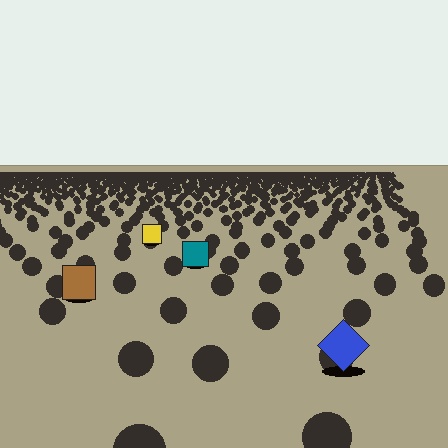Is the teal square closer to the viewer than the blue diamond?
No. The blue diamond is closer — you can tell from the texture gradient: the ground texture is coarser near it.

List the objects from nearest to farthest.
From nearest to farthest: the blue diamond, the brown square, the teal square, the yellow square.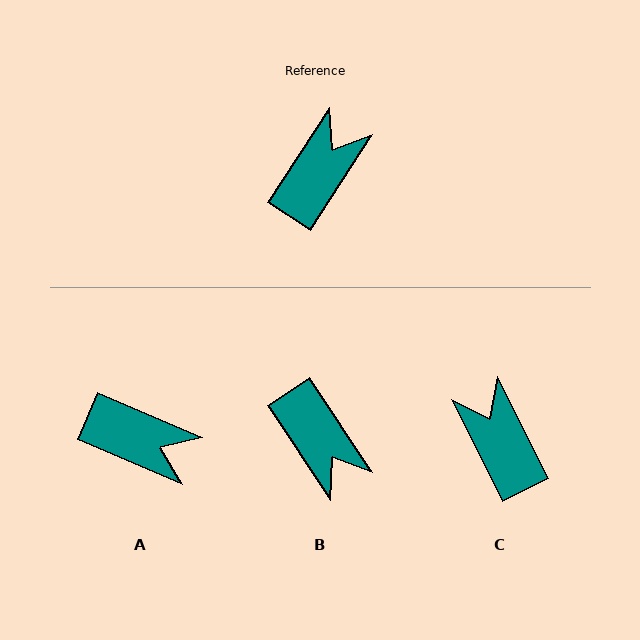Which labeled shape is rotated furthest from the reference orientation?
B, about 114 degrees away.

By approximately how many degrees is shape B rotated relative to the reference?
Approximately 114 degrees clockwise.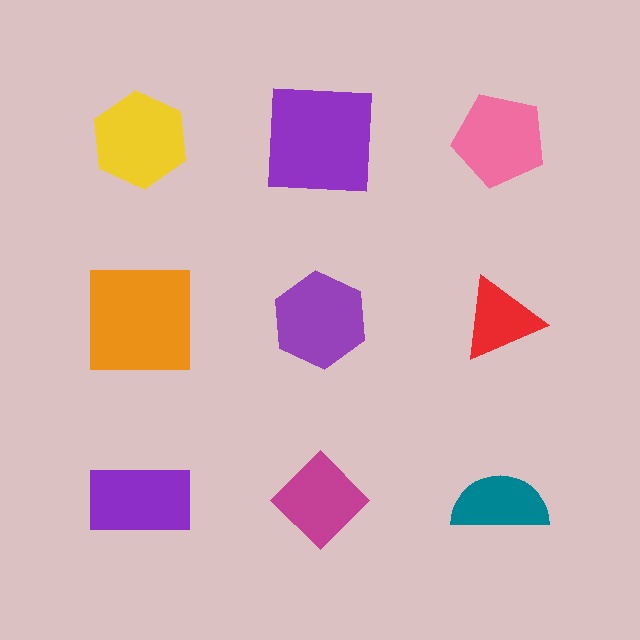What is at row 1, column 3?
A pink pentagon.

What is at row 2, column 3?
A red triangle.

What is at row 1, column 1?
A yellow hexagon.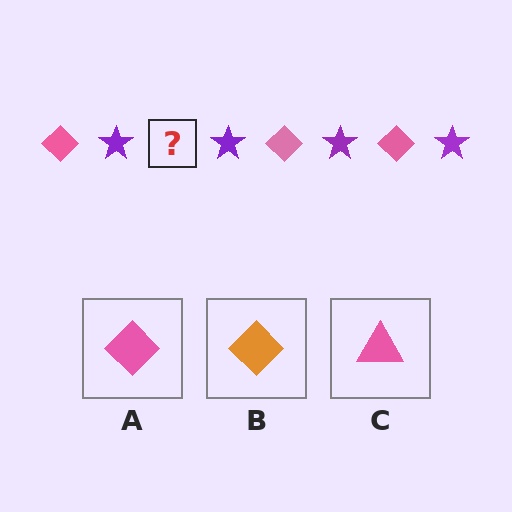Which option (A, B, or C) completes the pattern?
A.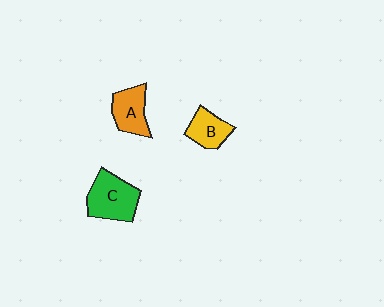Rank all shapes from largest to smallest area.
From largest to smallest: C (green), A (orange), B (yellow).